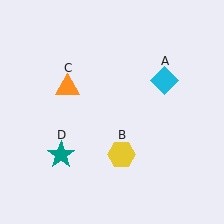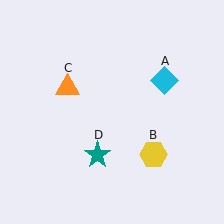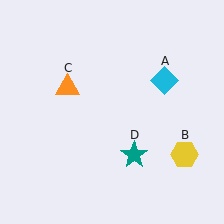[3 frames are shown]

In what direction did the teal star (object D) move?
The teal star (object D) moved right.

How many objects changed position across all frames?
2 objects changed position: yellow hexagon (object B), teal star (object D).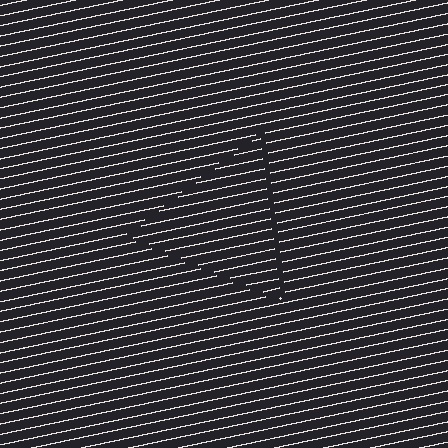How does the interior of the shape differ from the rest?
The interior of the shape contains the same grating, shifted by half a period — the contour is defined by the phase discontinuity where line-ends from the inner and outer gratings abut.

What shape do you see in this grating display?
An illusory triangle. The interior of the shape contains the same grating, shifted by half a period — the contour is defined by the phase discontinuity where line-ends from the inner and outer gratings abut.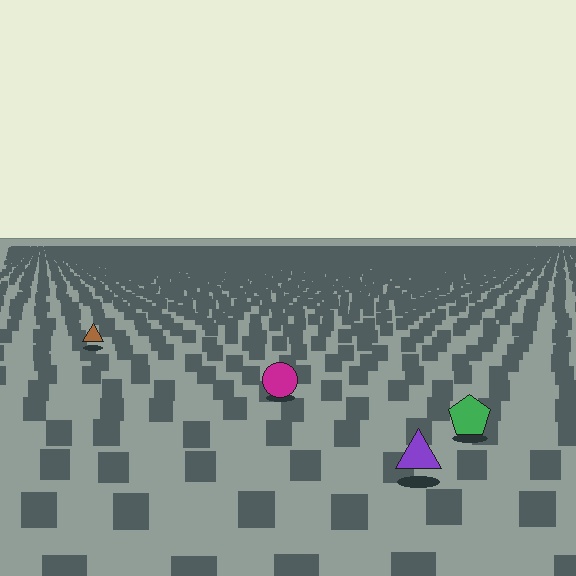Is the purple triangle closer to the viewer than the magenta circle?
Yes. The purple triangle is closer — you can tell from the texture gradient: the ground texture is coarser near it.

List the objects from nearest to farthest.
From nearest to farthest: the purple triangle, the green pentagon, the magenta circle, the brown triangle.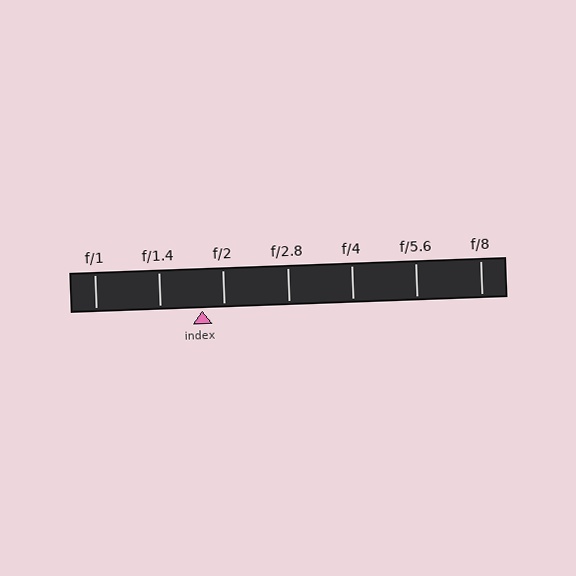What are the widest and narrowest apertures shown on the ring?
The widest aperture shown is f/1 and the narrowest is f/8.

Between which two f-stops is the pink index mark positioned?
The index mark is between f/1.4 and f/2.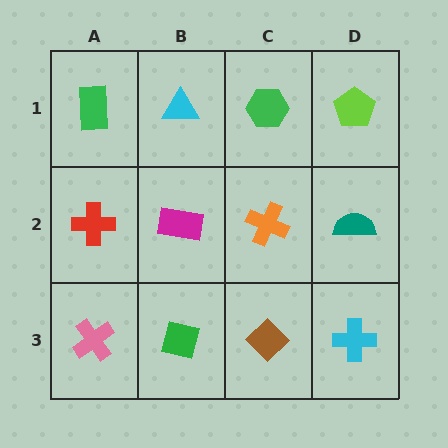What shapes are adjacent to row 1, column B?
A magenta rectangle (row 2, column B), a green rectangle (row 1, column A), a green hexagon (row 1, column C).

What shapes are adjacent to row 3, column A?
A red cross (row 2, column A), a green square (row 3, column B).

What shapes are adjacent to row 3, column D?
A teal semicircle (row 2, column D), a brown diamond (row 3, column C).